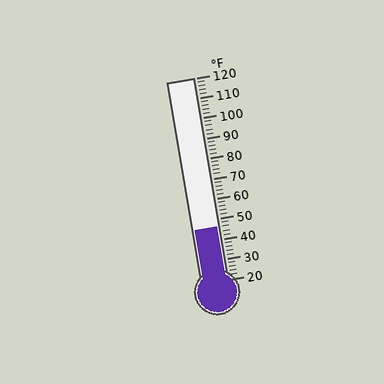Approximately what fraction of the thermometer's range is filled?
The thermometer is filled to approximately 25% of its range.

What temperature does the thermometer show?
The thermometer shows approximately 46°F.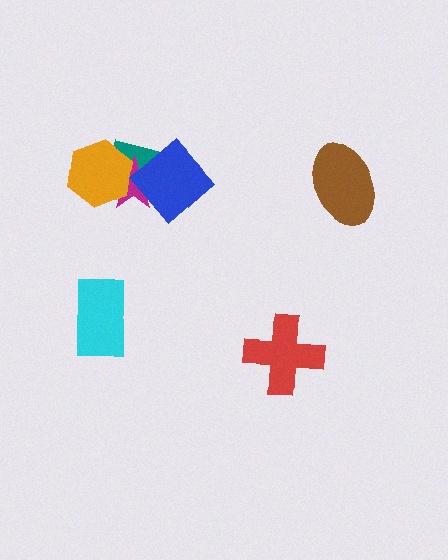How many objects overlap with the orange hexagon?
2 objects overlap with the orange hexagon.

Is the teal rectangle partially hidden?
Yes, it is partially covered by another shape.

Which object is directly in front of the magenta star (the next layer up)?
The orange hexagon is directly in front of the magenta star.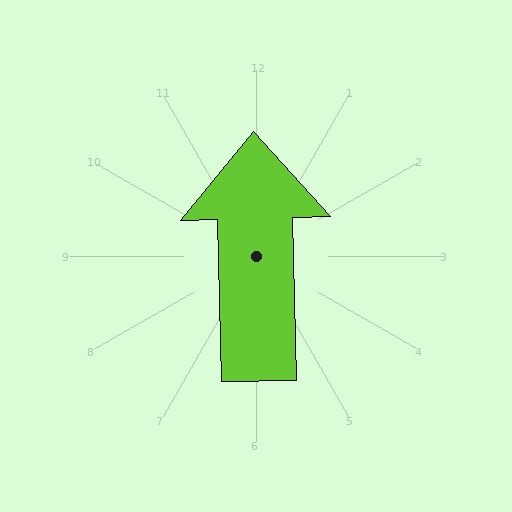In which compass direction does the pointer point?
North.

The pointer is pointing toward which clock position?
Roughly 12 o'clock.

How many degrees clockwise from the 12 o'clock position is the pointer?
Approximately 359 degrees.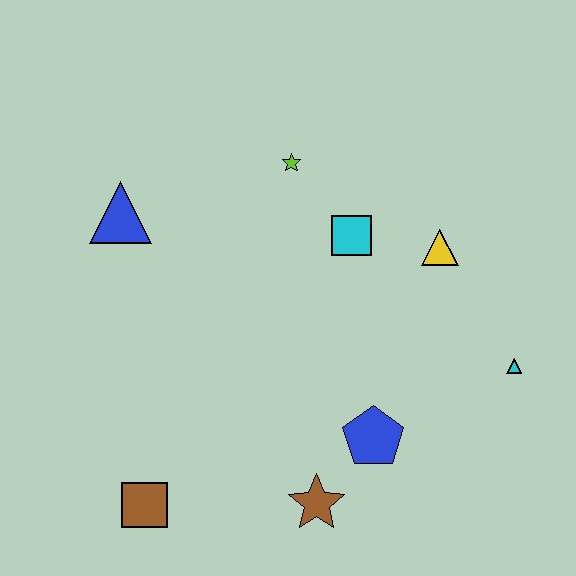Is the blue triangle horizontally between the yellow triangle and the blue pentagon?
No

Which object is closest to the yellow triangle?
The cyan square is closest to the yellow triangle.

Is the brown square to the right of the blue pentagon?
No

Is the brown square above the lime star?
No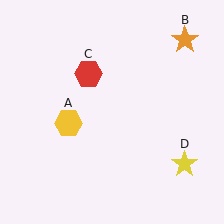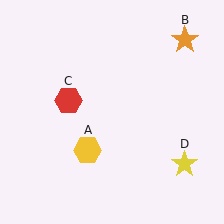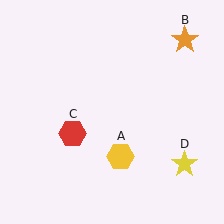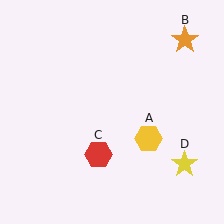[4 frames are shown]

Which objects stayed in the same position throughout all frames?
Orange star (object B) and yellow star (object D) remained stationary.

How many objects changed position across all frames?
2 objects changed position: yellow hexagon (object A), red hexagon (object C).